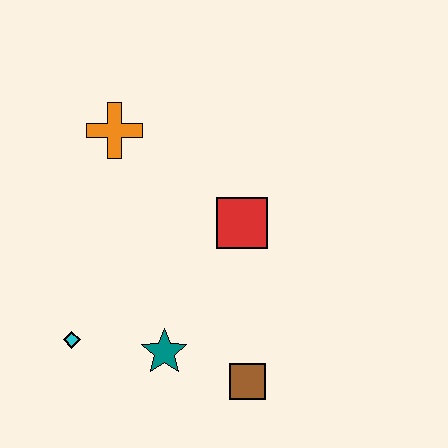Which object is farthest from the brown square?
The orange cross is farthest from the brown square.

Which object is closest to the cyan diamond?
The teal star is closest to the cyan diamond.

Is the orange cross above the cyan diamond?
Yes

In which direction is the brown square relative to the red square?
The brown square is below the red square.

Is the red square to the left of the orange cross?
No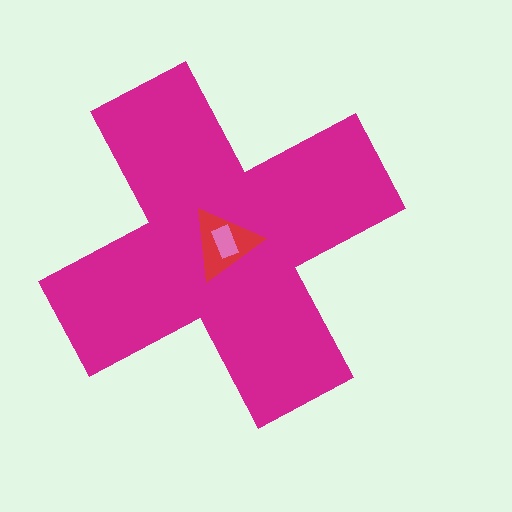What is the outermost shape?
The magenta cross.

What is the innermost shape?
The pink rectangle.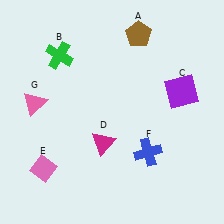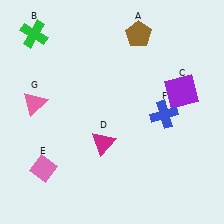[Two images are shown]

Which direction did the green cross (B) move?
The green cross (B) moved left.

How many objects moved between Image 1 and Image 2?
2 objects moved between the two images.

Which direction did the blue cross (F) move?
The blue cross (F) moved up.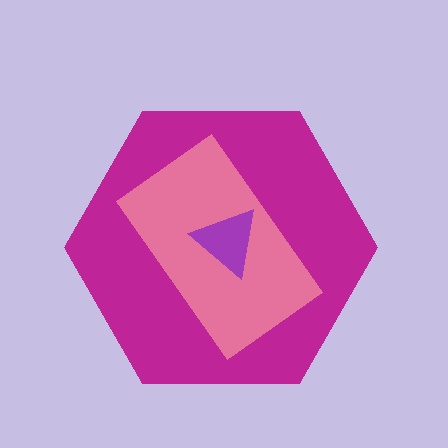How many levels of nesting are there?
3.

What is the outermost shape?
The magenta hexagon.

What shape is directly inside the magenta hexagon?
The pink rectangle.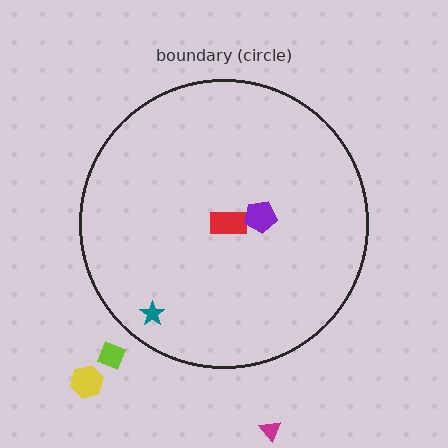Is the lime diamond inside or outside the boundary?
Outside.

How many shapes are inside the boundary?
3 inside, 3 outside.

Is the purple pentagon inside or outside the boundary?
Inside.